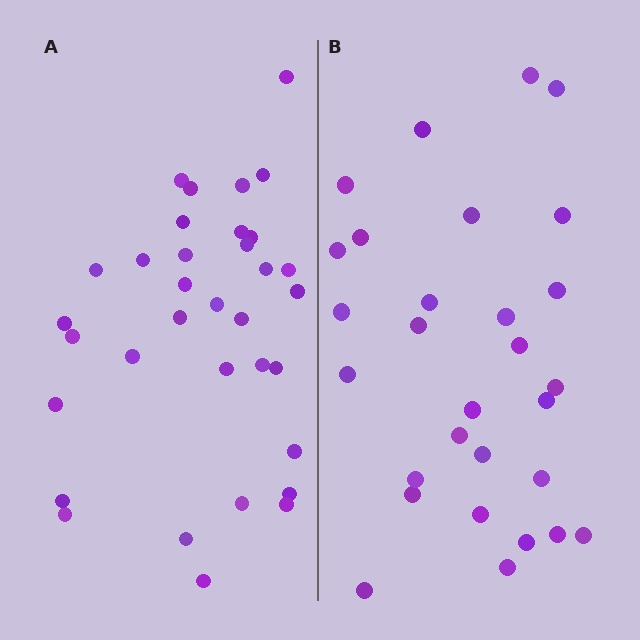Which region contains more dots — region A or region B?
Region A (the left region) has more dots.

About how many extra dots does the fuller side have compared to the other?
Region A has about 5 more dots than region B.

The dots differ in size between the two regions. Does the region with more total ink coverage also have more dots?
No. Region B has more total ink coverage because its dots are larger, but region A actually contains more individual dots. Total area can be misleading — the number of items is what matters here.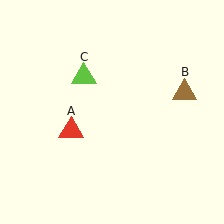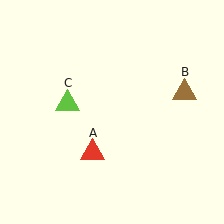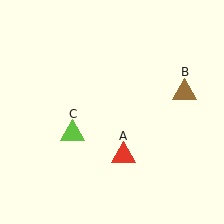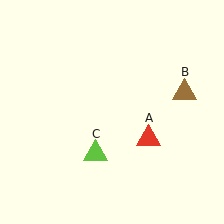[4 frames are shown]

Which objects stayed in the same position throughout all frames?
Brown triangle (object B) remained stationary.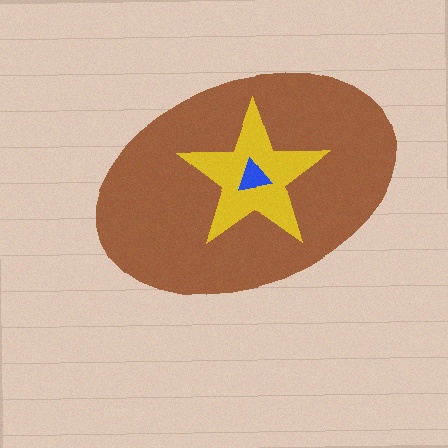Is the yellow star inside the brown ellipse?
Yes.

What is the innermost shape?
The blue triangle.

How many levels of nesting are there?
3.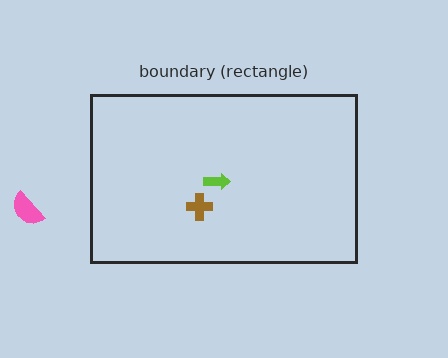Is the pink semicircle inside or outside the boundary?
Outside.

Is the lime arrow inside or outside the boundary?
Inside.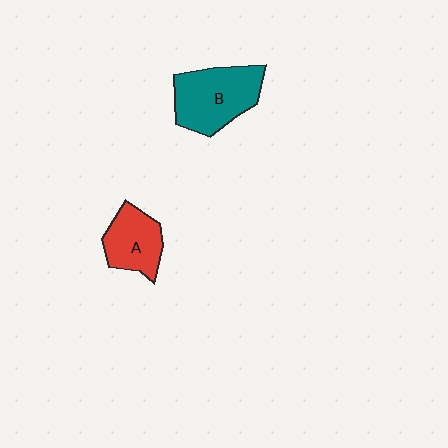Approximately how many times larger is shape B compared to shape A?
Approximately 1.5 times.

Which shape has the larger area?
Shape B (teal).